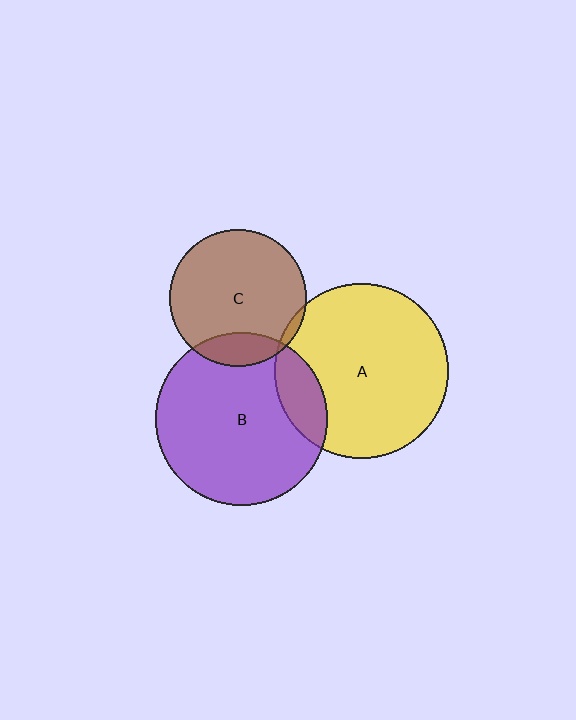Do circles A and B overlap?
Yes.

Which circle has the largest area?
Circle A (yellow).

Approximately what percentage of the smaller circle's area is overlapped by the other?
Approximately 15%.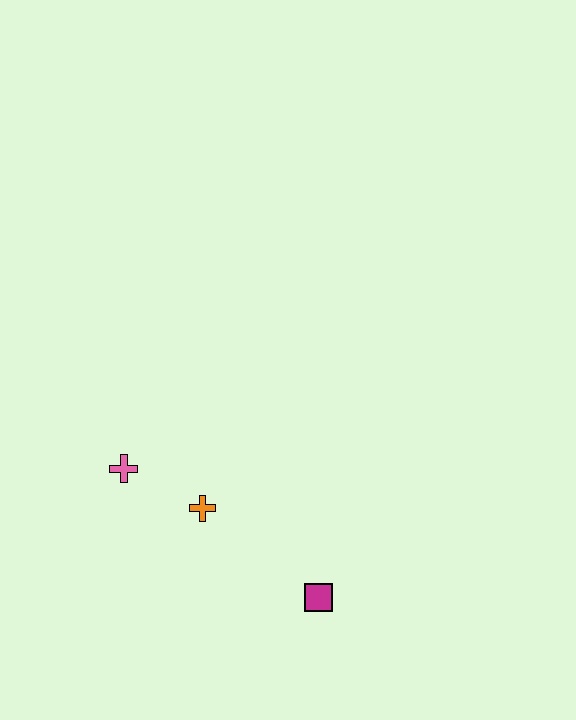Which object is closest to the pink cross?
The orange cross is closest to the pink cross.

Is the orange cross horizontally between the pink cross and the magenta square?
Yes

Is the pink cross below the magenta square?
No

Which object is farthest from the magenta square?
The pink cross is farthest from the magenta square.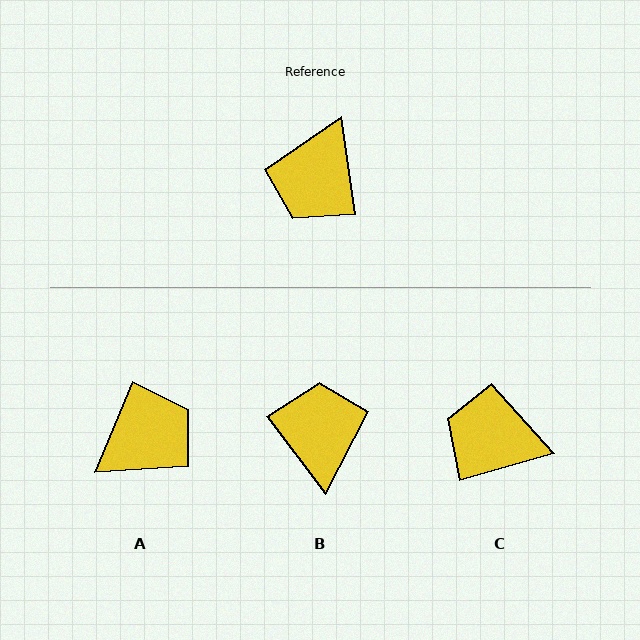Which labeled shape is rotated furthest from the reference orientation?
B, about 151 degrees away.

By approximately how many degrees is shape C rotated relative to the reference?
Approximately 83 degrees clockwise.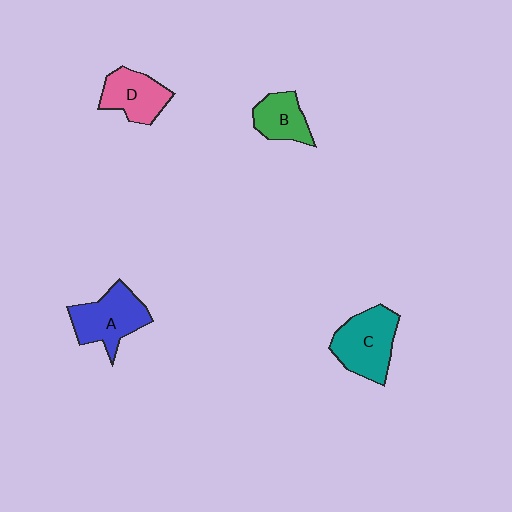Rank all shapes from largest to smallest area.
From largest to smallest: C (teal), A (blue), D (pink), B (green).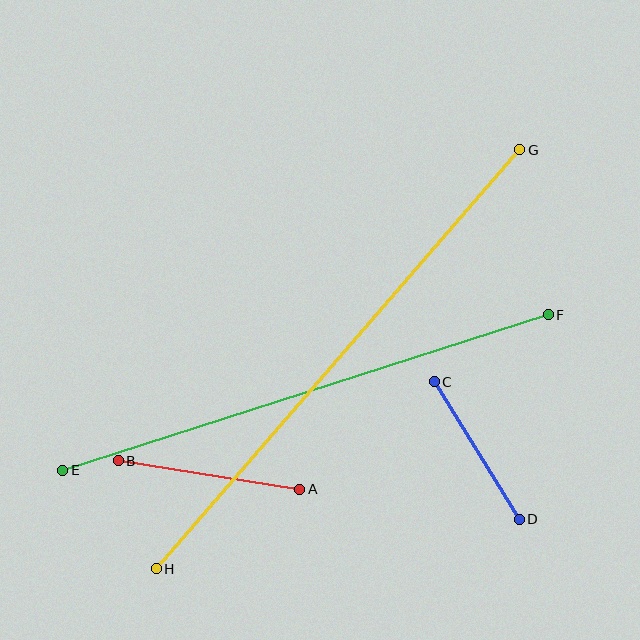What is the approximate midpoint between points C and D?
The midpoint is at approximately (477, 450) pixels.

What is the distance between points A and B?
The distance is approximately 184 pixels.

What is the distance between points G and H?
The distance is approximately 555 pixels.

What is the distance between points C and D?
The distance is approximately 162 pixels.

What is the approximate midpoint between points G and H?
The midpoint is at approximately (338, 359) pixels.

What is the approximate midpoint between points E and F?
The midpoint is at approximately (305, 393) pixels.